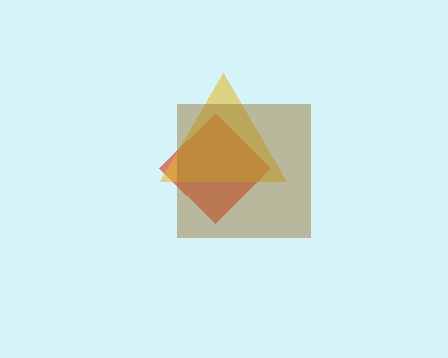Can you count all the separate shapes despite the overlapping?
Yes, there are 3 separate shapes.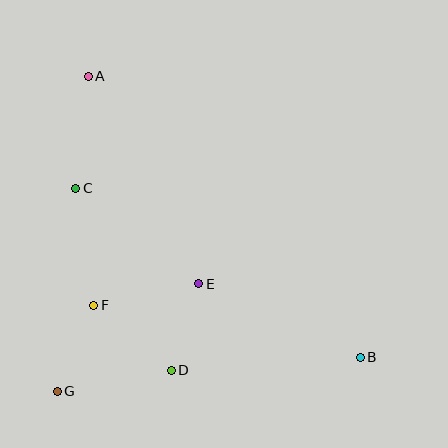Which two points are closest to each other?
Points D and E are closest to each other.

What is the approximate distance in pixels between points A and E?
The distance between A and E is approximately 235 pixels.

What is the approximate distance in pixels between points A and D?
The distance between A and D is approximately 305 pixels.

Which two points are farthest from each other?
Points A and B are farthest from each other.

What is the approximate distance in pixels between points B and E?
The distance between B and E is approximately 177 pixels.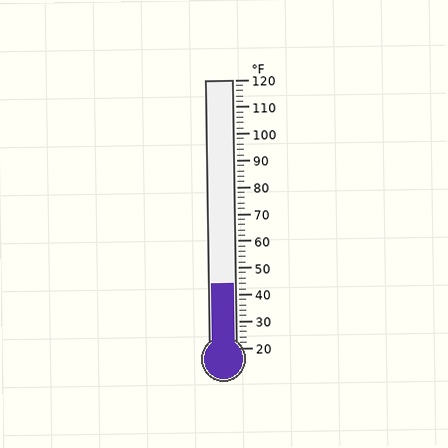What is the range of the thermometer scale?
The thermometer scale ranges from 20°F to 120°F.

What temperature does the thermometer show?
The thermometer shows approximately 44°F.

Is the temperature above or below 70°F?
The temperature is below 70°F.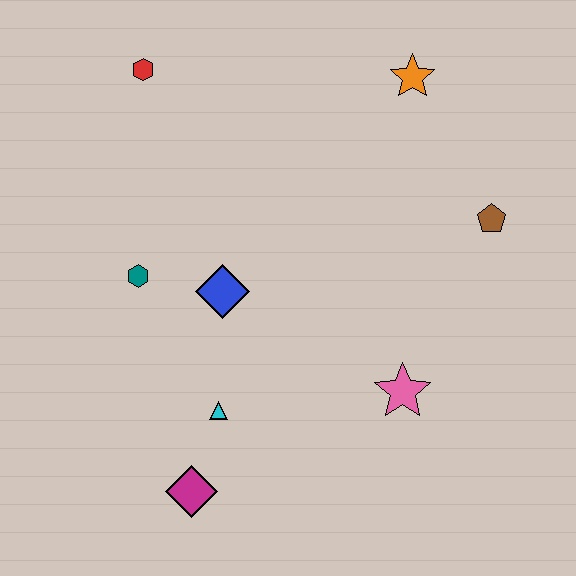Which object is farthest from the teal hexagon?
The brown pentagon is farthest from the teal hexagon.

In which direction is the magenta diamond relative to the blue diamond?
The magenta diamond is below the blue diamond.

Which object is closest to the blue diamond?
The teal hexagon is closest to the blue diamond.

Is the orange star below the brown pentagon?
No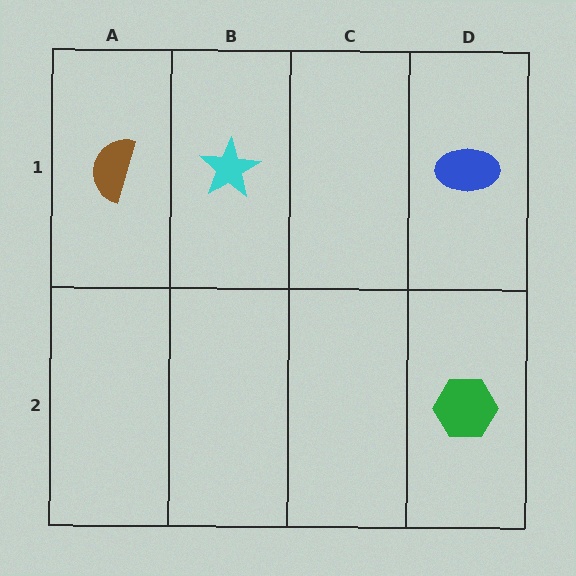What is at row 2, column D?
A green hexagon.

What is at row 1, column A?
A brown semicircle.